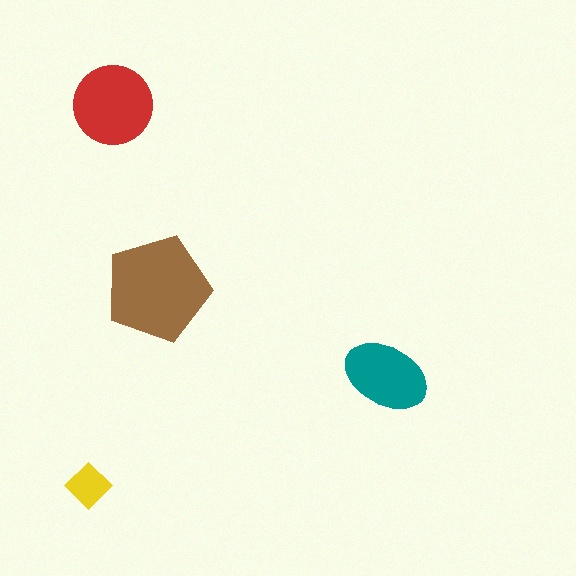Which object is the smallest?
The yellow diamond.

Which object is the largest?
The brown pentagon.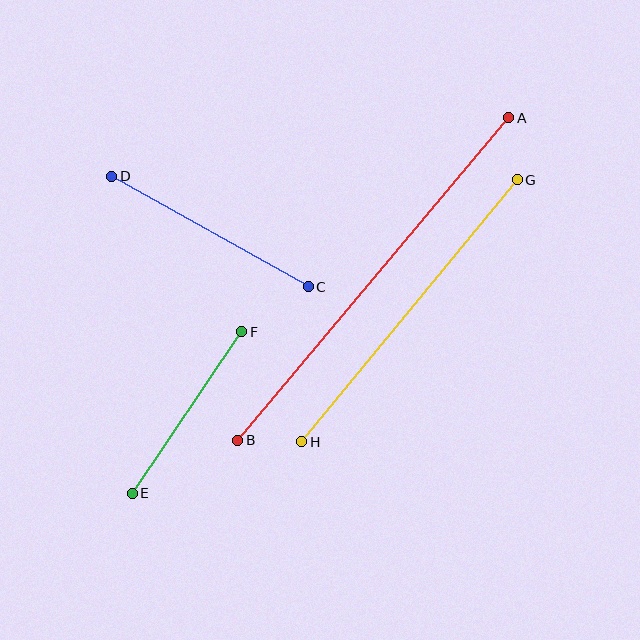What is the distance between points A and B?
The distance is approximately 422 pixels.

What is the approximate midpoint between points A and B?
The midpoint is at approximately (373, 279) pixels.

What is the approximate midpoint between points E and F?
The midpoint is at approximately (187, 412) pixels.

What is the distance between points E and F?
The distance is approximately 195 pixels.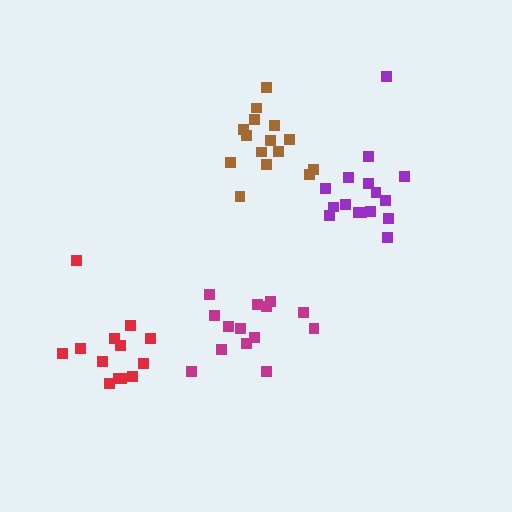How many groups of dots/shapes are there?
There are 4 groups.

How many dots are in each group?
Group 1: 14 dots, Group 2: 16 dots, Group 3: 13 dots, Group 4: 15 dots (58 total).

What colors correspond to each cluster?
The clusters are colored: magenta, purple, red, brown.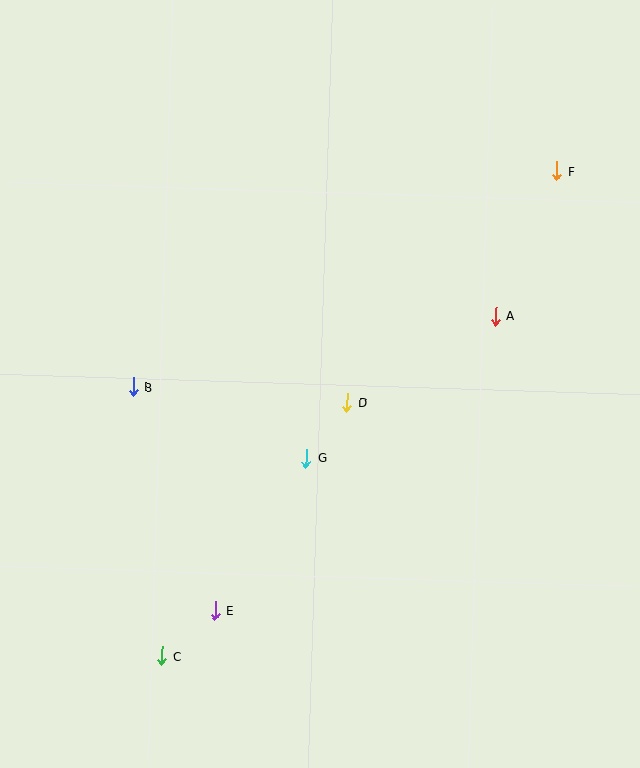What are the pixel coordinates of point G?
Point G is at (306, 458).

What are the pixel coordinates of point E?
Point E is at (215, 611).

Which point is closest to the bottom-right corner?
Point E is closest to the bottom-right corner.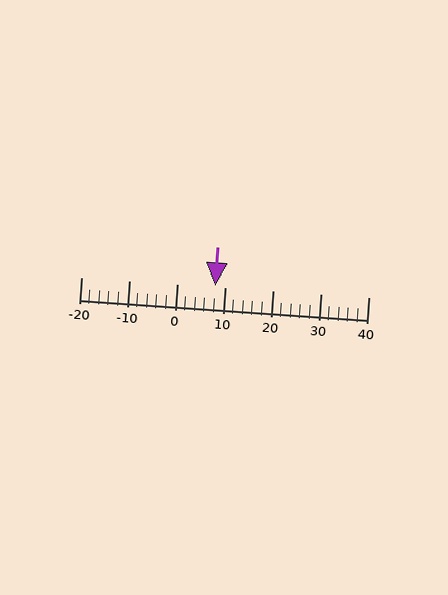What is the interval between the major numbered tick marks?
The major tick marks are spaced 10 units apart.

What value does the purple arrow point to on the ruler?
The purple arrow points to approximately 8.